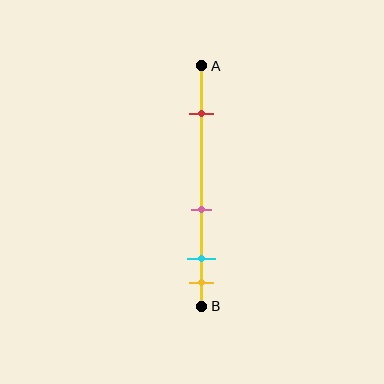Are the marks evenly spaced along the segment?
No, the marks are not evenly spaced.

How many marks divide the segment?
There are 4 marks dividing the segment.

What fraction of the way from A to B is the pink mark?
The pink mark is approximately 60% (0.6) of the way from A to B.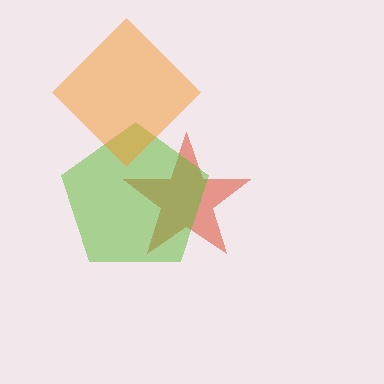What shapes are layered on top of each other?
The layered shapes are: a red star, a lime pentagon, an orange diamond.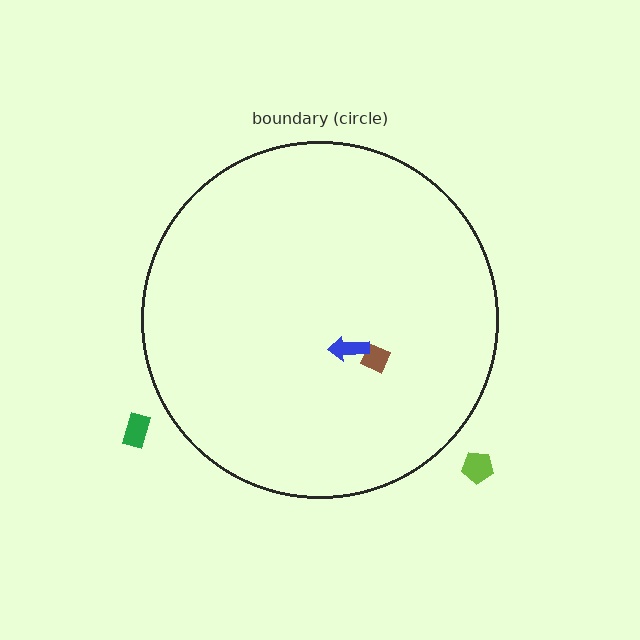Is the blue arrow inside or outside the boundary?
Inside.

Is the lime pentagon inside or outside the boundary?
Outside.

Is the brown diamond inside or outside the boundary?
Inside.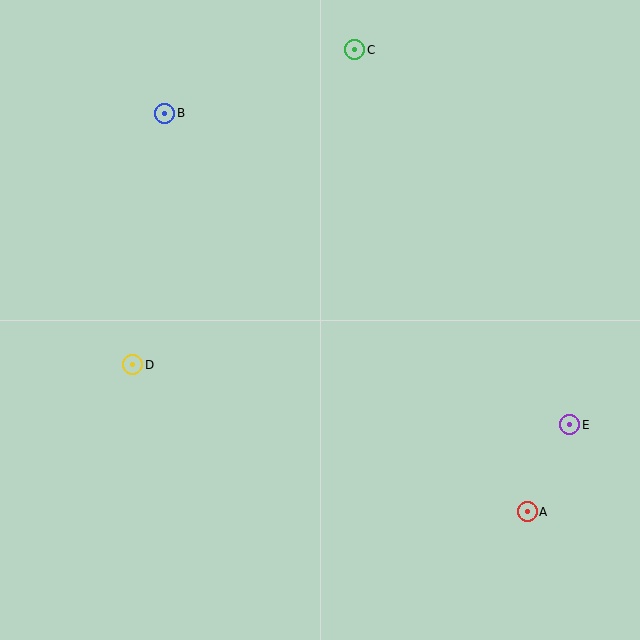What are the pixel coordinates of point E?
Point E is at (570, 425).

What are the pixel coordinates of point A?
Point A is at (527, 512).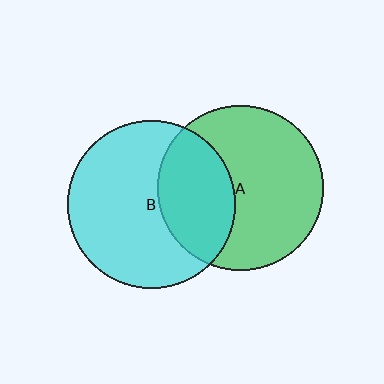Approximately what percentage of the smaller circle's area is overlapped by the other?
Approximately 35%.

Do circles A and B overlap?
Yes.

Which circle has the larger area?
Circle B (cyan).